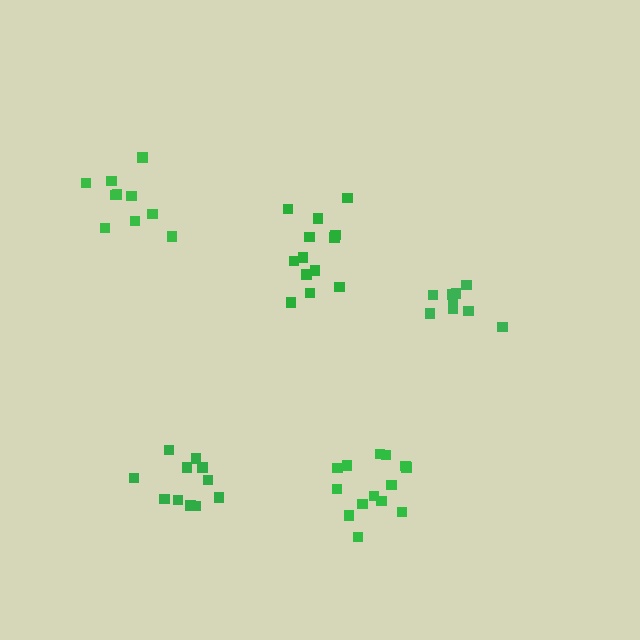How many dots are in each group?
Group 1: 9 dots, Group 2: 14 dots, Group 3: 11 dots, Group 4: 10 dots, Group 5: 13 dots (57 total).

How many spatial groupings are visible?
There are 5 spatial groupings.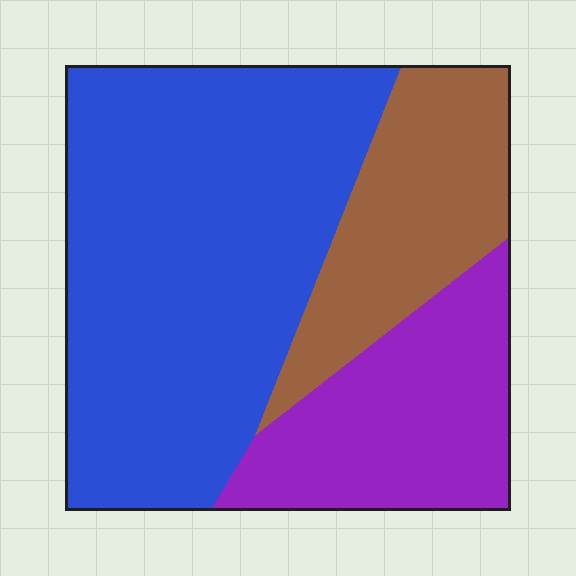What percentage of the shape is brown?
Brown takes up less than a quarter of the shape.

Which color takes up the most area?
Blue, at roughly 55%.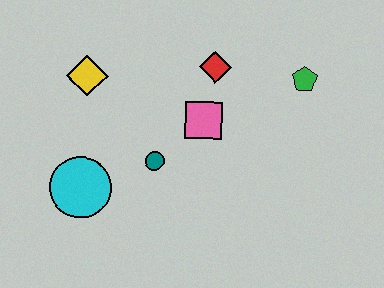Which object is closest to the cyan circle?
The teal circle is closest to the cyan circle.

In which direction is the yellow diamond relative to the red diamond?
The yellow diamond is to the left of the red diamond.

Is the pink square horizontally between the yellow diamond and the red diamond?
Yes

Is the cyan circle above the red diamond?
No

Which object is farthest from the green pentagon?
The cyan circle is farthest from the green pentagon.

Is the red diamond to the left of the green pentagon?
Yes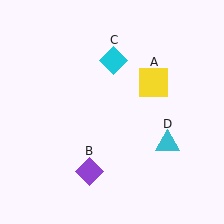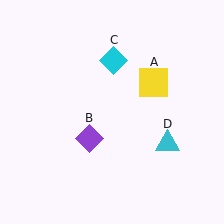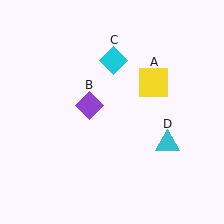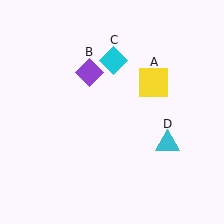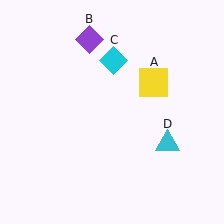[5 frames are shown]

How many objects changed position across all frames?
1 object changed position: purple diamond (object B).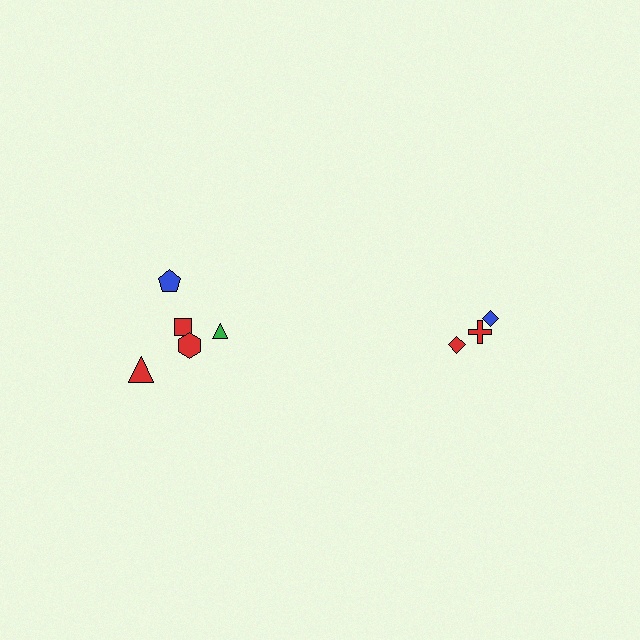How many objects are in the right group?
There are 3 objects.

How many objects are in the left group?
There are 5 objects.